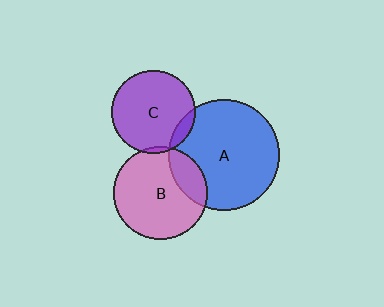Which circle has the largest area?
Circle A (blue).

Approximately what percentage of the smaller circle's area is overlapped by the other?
Approximately 20%.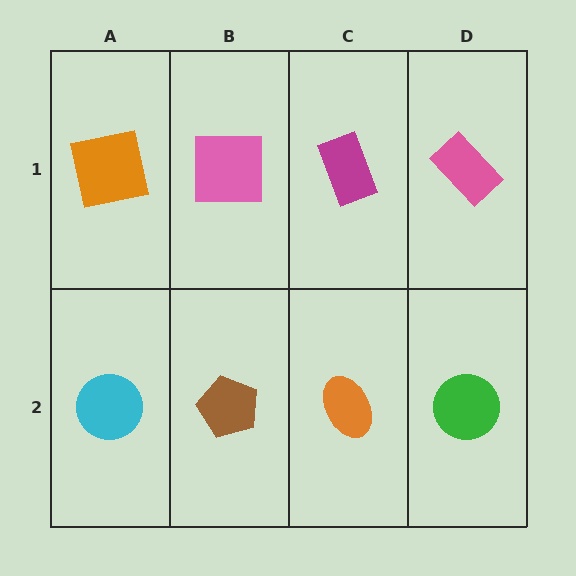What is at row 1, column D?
A pink rectangle.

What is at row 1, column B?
A pink square.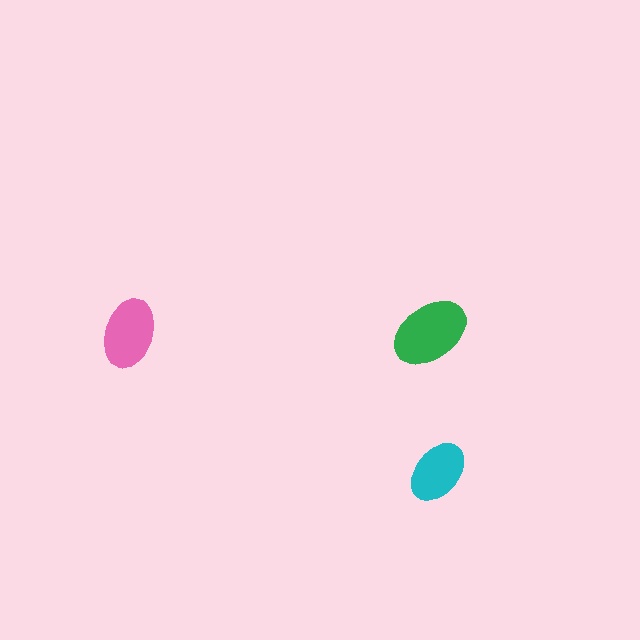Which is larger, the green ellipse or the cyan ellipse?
The green one.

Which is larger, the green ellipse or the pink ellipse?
The green one.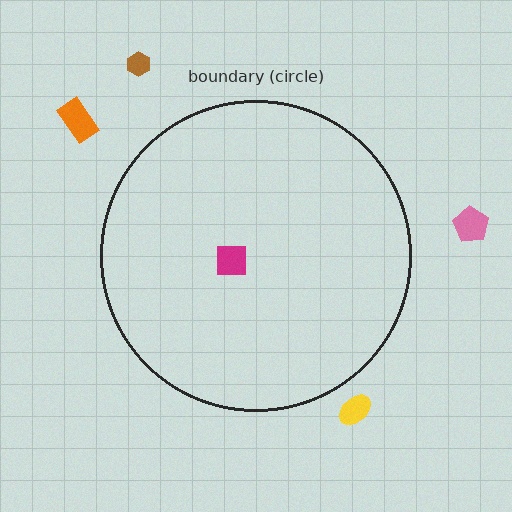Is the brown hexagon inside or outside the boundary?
Outside.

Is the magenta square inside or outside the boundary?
Inside.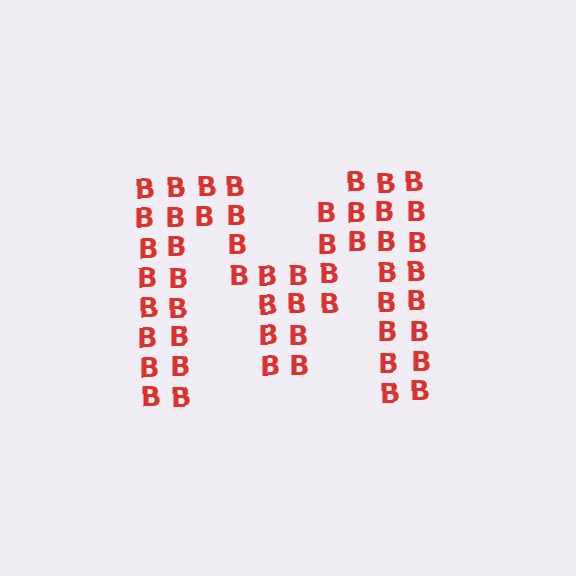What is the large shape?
The large shape is the letter M.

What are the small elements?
The small elements are letter B's.